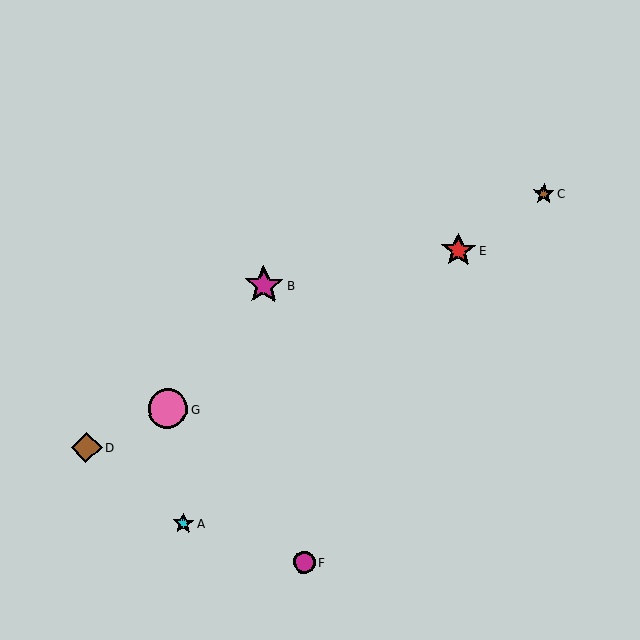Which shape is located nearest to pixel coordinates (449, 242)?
The red star (labeled E) at (458, 250) is nearest to that location.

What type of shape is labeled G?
Shape G is a pink circle.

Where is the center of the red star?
The center of the red star is at (458, 250).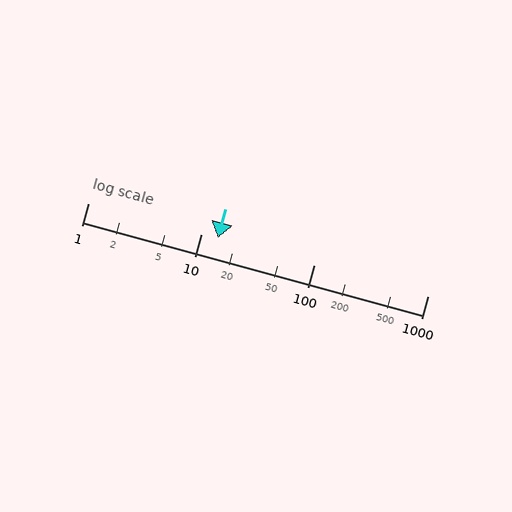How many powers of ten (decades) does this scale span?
The scale spans 3 decades, from 1 to 1000.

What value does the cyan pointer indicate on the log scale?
The pointer indicates approximately 14.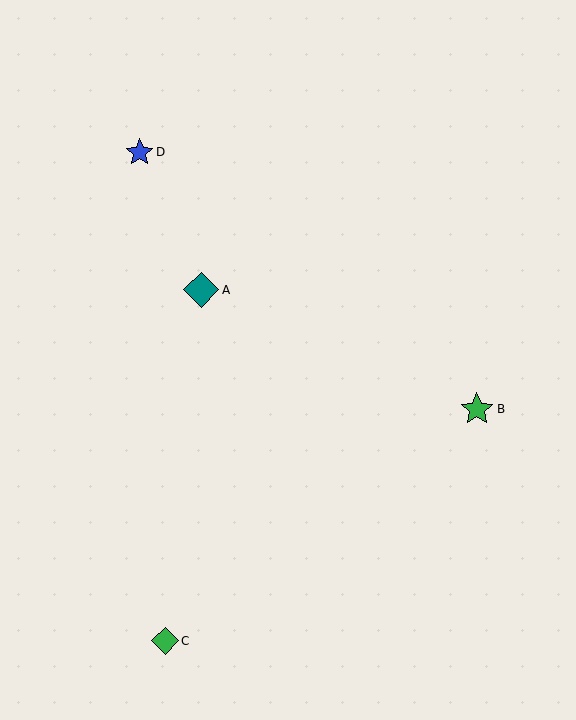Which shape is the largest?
The teal diamond (labeled A) is the largest.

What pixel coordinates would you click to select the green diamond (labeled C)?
Click at (165, 641) to select the green diamond C.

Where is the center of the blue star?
The center of the blue star is at (140, 152).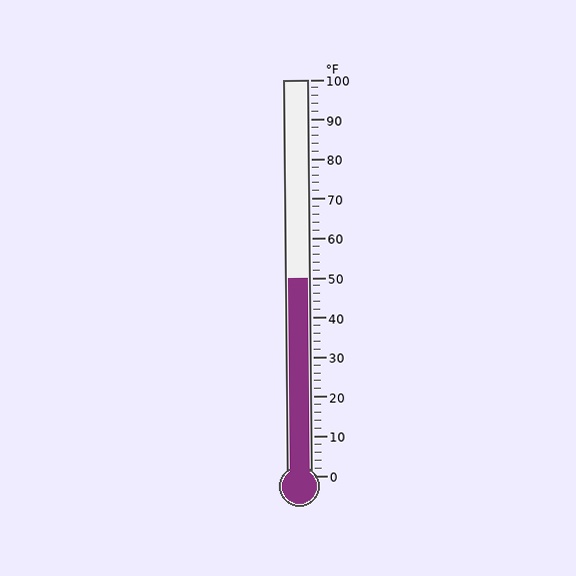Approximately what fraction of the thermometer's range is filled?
The thermometer is filled to approximately 50% of its range.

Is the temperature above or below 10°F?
The temperature is above 10°F.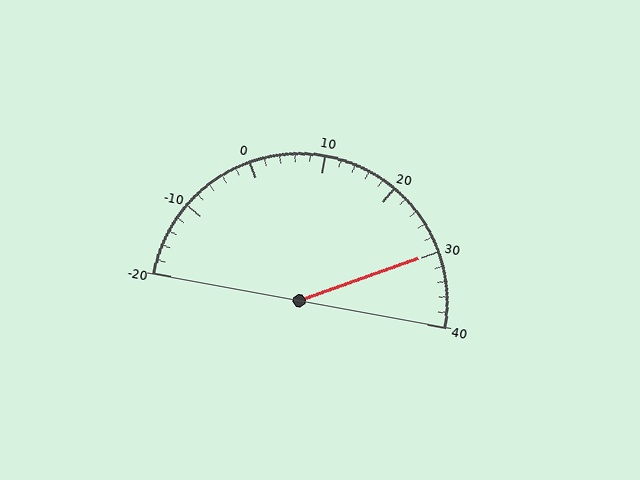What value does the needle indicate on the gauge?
The needle indicates approximately 30.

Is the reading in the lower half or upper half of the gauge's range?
The reading is in the upper half of the range (-20 to 40).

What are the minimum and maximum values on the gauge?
The gauge ranges from -20 to 40.